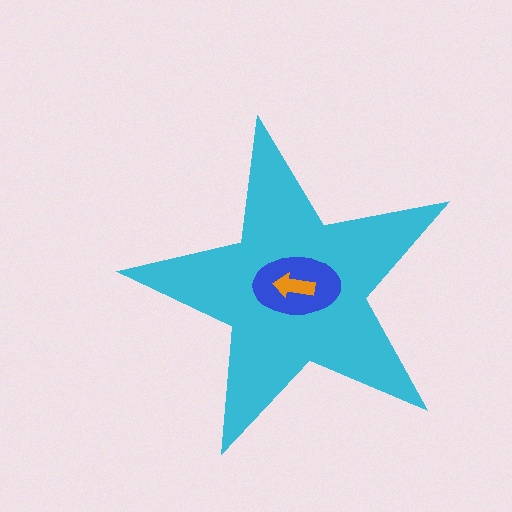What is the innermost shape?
The orange arrow.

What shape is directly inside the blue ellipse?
The orange arrow.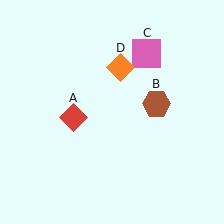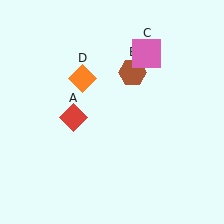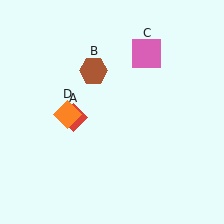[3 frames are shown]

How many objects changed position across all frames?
2 objects changed position: brown hexagon (object B), orange diamond (object D).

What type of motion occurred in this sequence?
The brown hexagon (object B), orange diamond (object D) rotated counterclockwise around the center of the scene.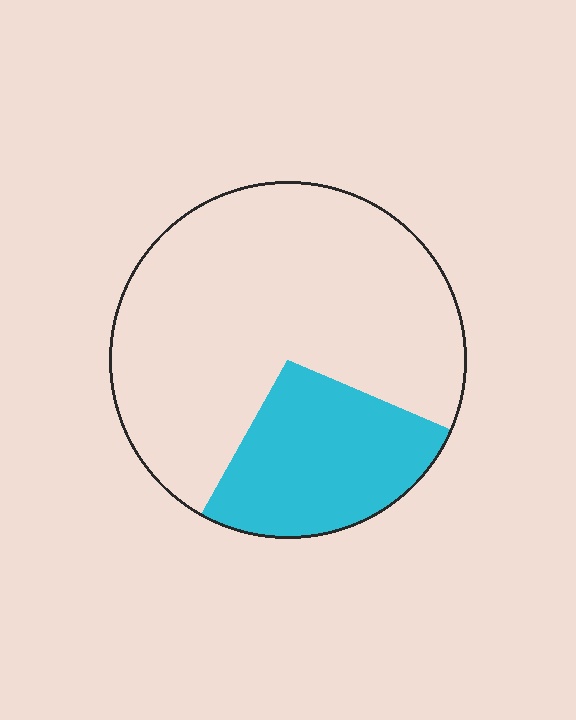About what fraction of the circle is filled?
About one quarter (1/4).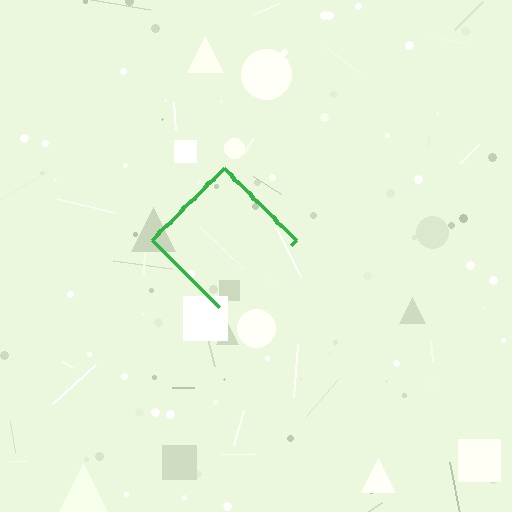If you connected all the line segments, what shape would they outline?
They would outline a diamond.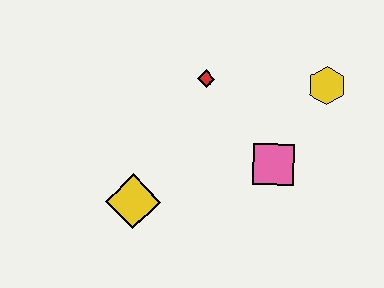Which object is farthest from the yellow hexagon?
The yellow diamond is farthest from the yellow hexagon.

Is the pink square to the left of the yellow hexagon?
Yes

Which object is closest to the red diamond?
The pink square is closest to the red diamond.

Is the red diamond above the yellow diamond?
Yes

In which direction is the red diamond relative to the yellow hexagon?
The red diamond is to the left of the yellow hexagon.